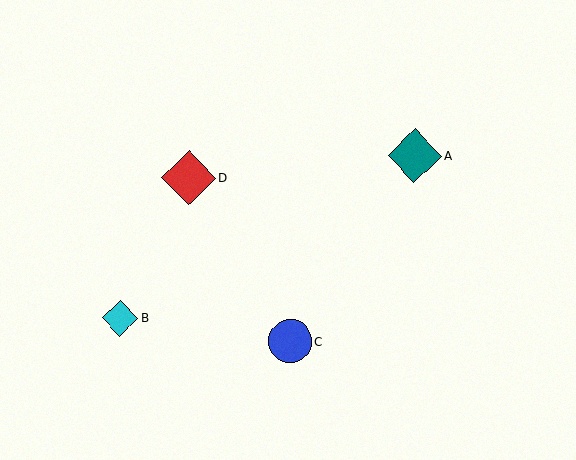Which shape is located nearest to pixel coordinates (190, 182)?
The red diamond (labeled D) at (189, 178) is nearest to that location.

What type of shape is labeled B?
Shape B is a cyan diamond.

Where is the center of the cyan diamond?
The center of the cyan diamond is at (120, 318).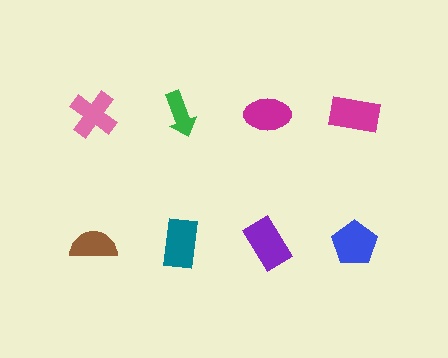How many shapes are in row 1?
4 shapes.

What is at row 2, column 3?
A purple rectangle.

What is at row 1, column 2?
A green arrow.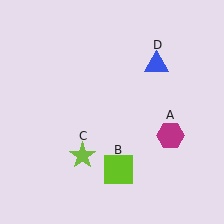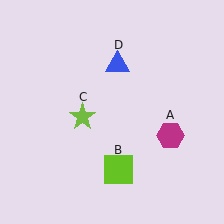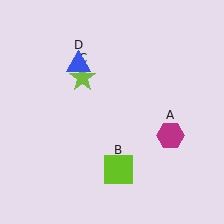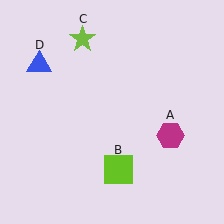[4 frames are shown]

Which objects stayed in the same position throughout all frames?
Magenta hexagon (object A) and lime square (object B) remained stationary.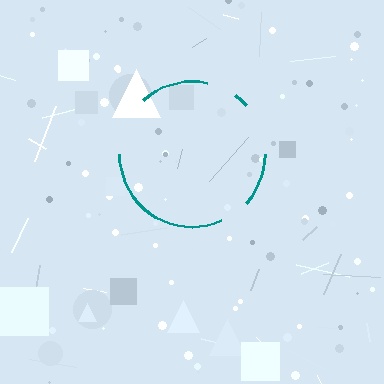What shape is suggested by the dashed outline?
The dashed outline suggests a circle.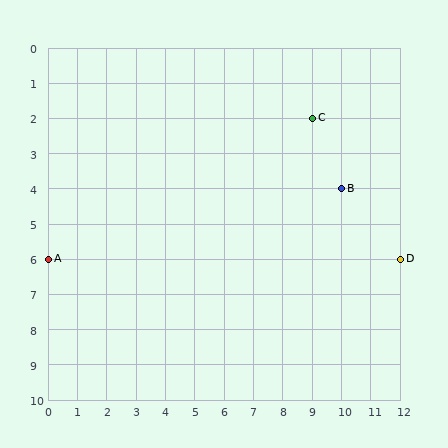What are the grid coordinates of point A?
Point A is at grid coordinates (0, 6).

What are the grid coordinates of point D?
Point D is at grid coordinates (12, 6).